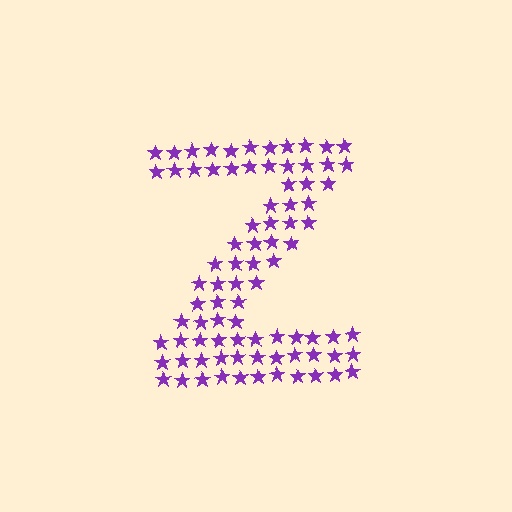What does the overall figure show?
The overall figure shows the letter Z.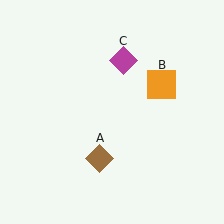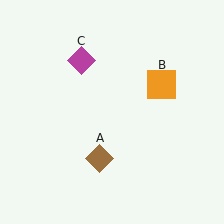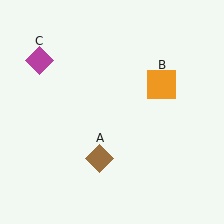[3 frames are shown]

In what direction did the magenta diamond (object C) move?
The magenta diamond (object C) moved left.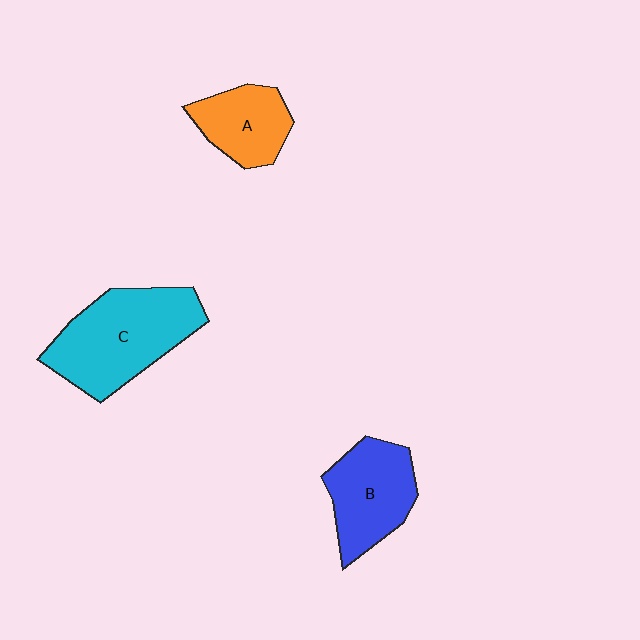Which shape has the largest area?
Shape C (cyan).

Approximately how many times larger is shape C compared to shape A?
Approximately 1.9 times.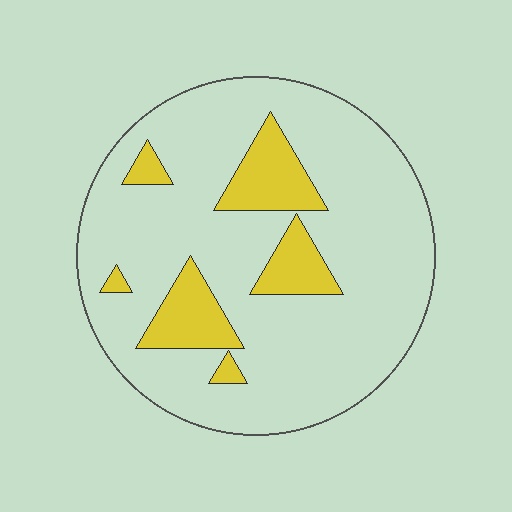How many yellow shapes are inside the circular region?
6.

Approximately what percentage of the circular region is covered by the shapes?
Approximately 15%.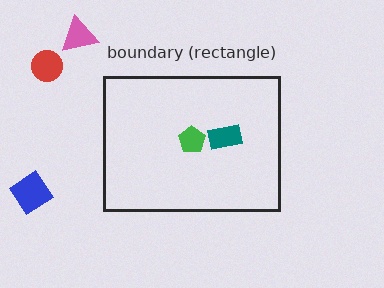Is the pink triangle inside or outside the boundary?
Outside.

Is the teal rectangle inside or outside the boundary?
Inside.